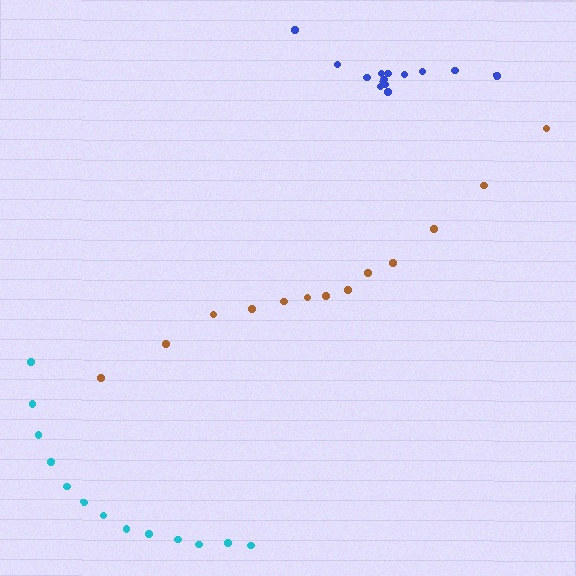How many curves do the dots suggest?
There are 3 distinct paths.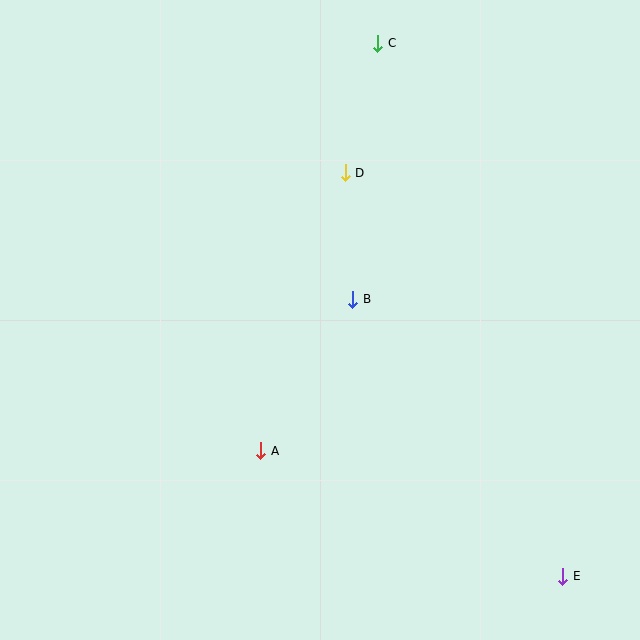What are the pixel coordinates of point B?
Point B is at (353, 299).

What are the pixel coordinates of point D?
Point D is at (345, 173).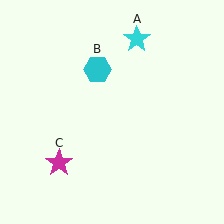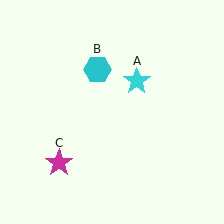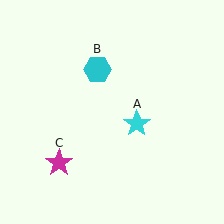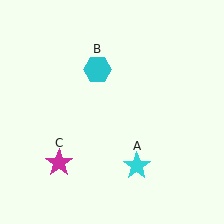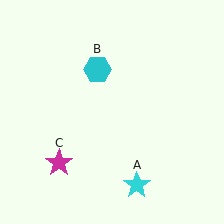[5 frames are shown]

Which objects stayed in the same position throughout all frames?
Cyan hexagon (object B) and magenta star (object C) remained stationary.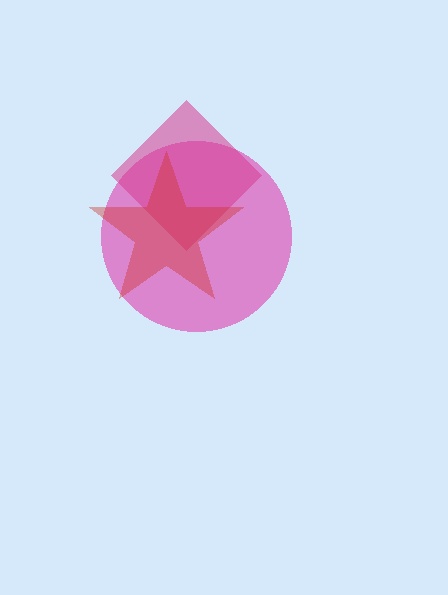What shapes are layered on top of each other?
The layered shapes are: a pink circle, a magenta diamond, a red star.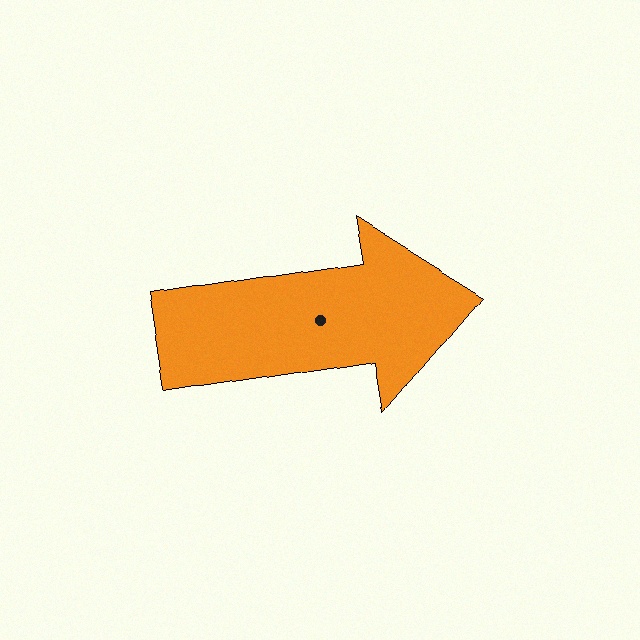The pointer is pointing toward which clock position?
Roughly 3 o'clock.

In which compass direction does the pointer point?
East.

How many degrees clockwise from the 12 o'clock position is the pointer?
Approximately 81 degrees.